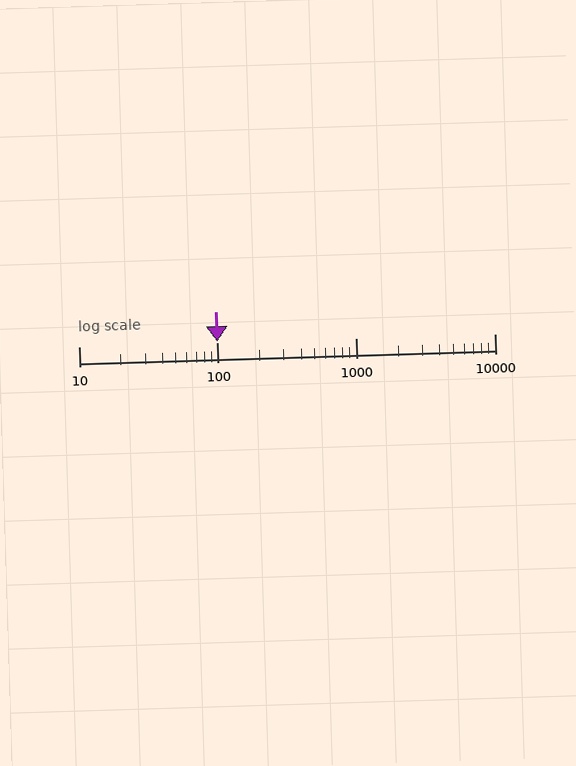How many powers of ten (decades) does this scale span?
The scale spans 3 decades, from 10 to 10000.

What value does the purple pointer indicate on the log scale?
The pointer indicates approximately 100.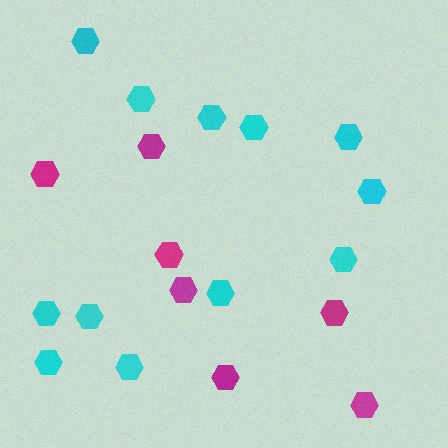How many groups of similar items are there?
There are 2 groups: one group of magenta hexagons (7) and one group of cyan hexagons (12).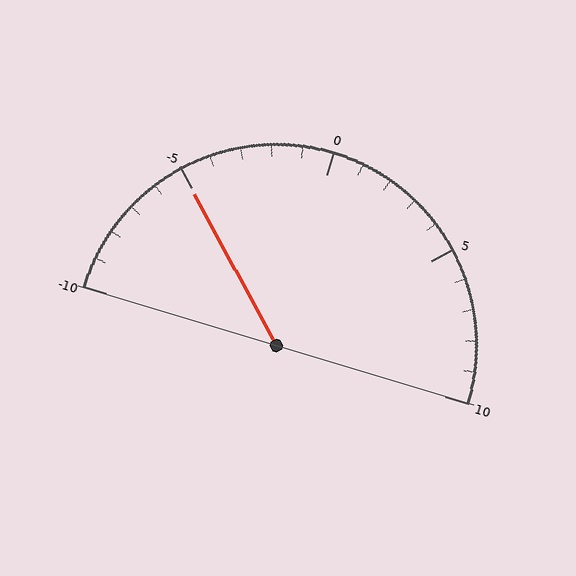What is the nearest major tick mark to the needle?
The nearest major tick mark is -5.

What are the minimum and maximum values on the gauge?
The gauge ranges from -10 to 10.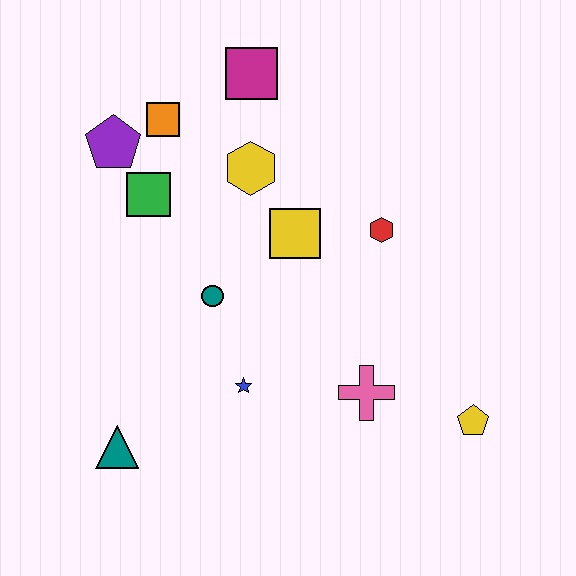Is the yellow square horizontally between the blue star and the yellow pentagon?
Yes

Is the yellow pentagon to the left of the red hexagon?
No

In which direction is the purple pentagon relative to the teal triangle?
The purple pentagon is above the teal triangle.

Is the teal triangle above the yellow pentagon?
No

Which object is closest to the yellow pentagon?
The pink cross is closest to the yellow pentagon.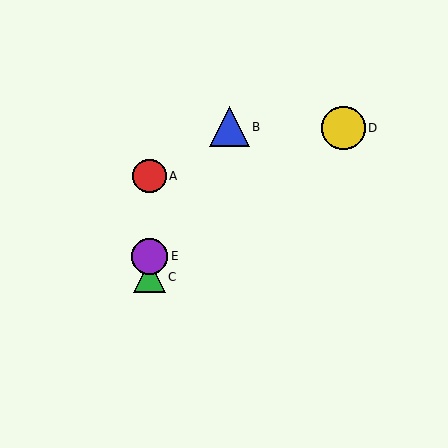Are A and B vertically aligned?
No, A is at x≈150 and B is at x≈229.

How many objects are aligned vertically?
3 objects (A, C, E) are aligned vertically.